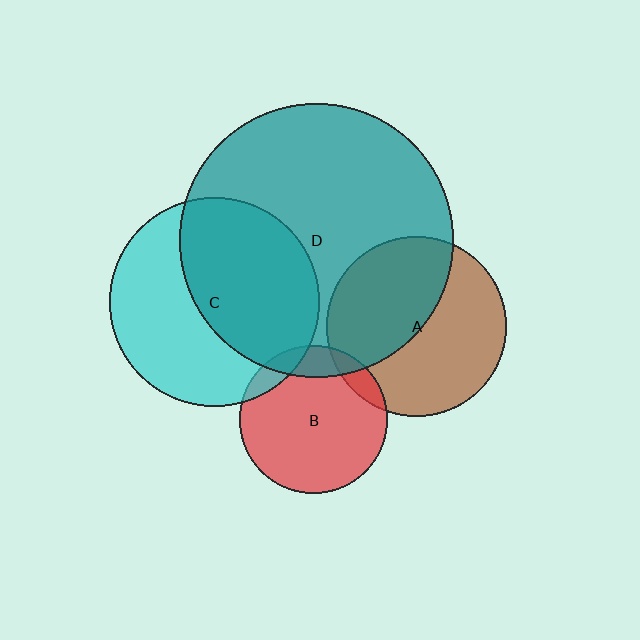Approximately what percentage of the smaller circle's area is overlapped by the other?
Approximately 50%.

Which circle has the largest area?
Circle D (teal).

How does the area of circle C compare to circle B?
Approximately 2.0 times.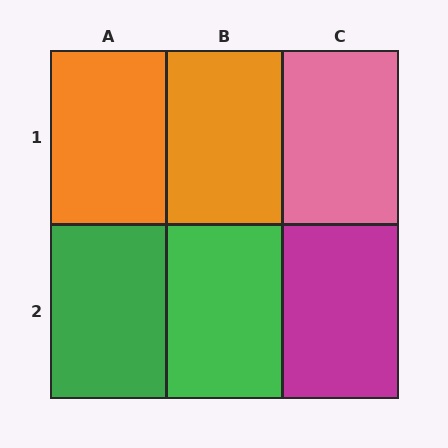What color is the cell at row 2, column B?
Green.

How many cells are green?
2 cells are green.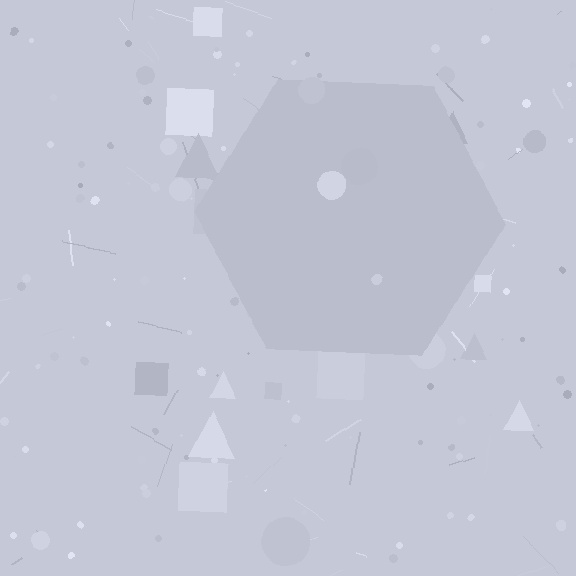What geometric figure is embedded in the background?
A hexagon is embedded in the background.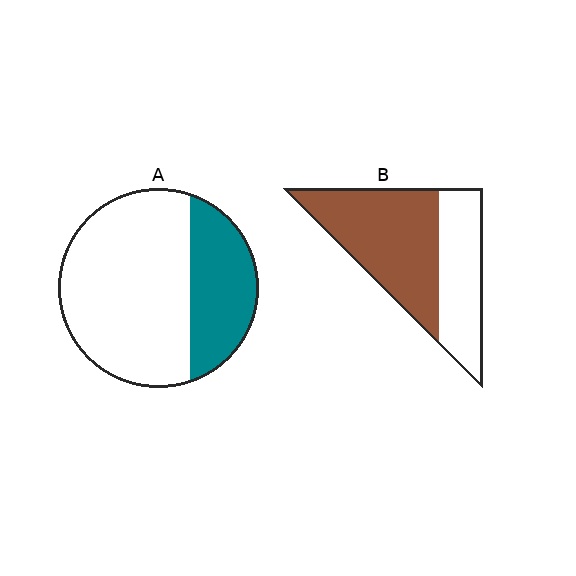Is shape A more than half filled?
No.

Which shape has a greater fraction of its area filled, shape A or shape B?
Shape B.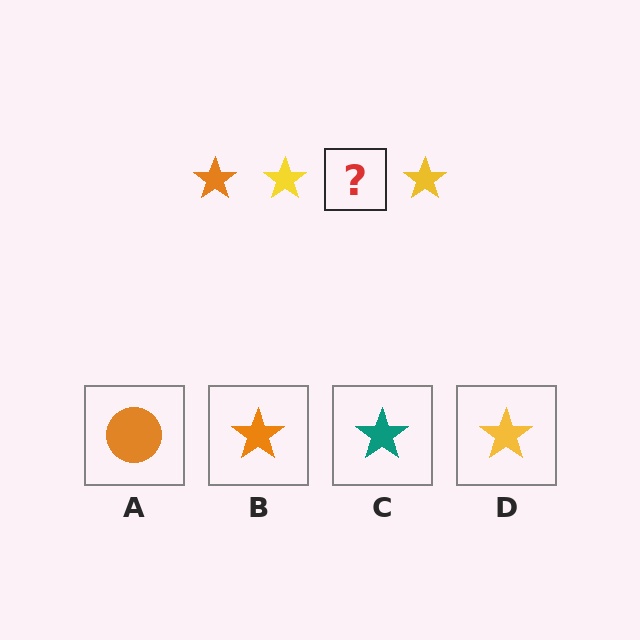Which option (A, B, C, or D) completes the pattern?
B.